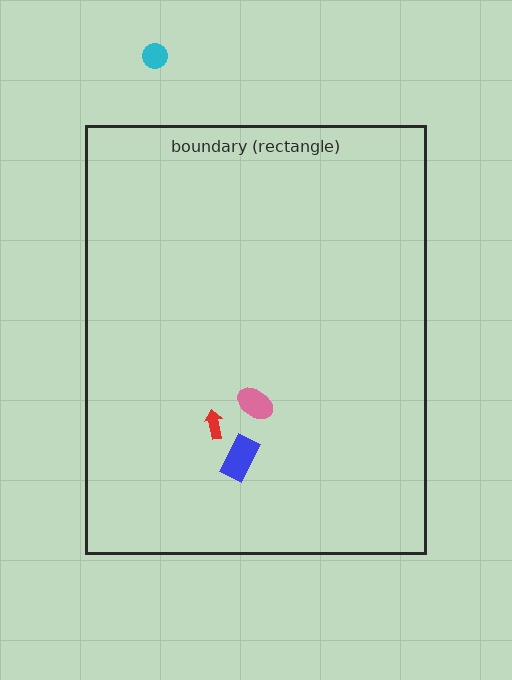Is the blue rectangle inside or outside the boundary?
Inside.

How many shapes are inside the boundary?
3 inside, 1 outside.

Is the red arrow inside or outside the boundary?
Inside.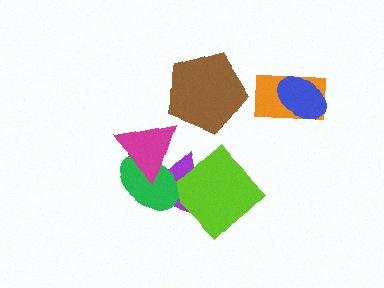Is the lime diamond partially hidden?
Yes, it is partially covered by another shape.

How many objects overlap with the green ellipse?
3 objects overlap with the green ellipse.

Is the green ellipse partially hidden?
Yes, it is partially covered by another shape.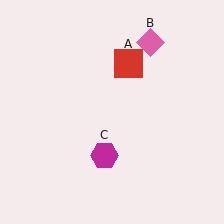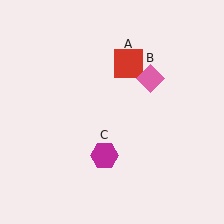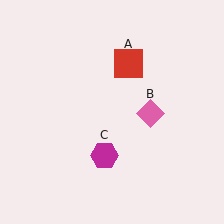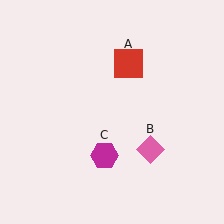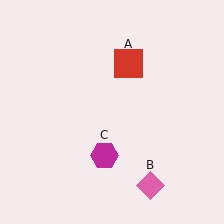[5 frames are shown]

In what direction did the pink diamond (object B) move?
The pink diamond (object B) moved down.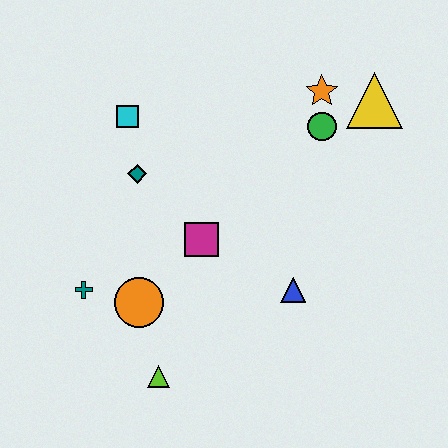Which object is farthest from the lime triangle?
The yellow triangle is farthest from the lime triangle.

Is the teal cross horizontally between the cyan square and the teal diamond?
No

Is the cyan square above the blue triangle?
Yes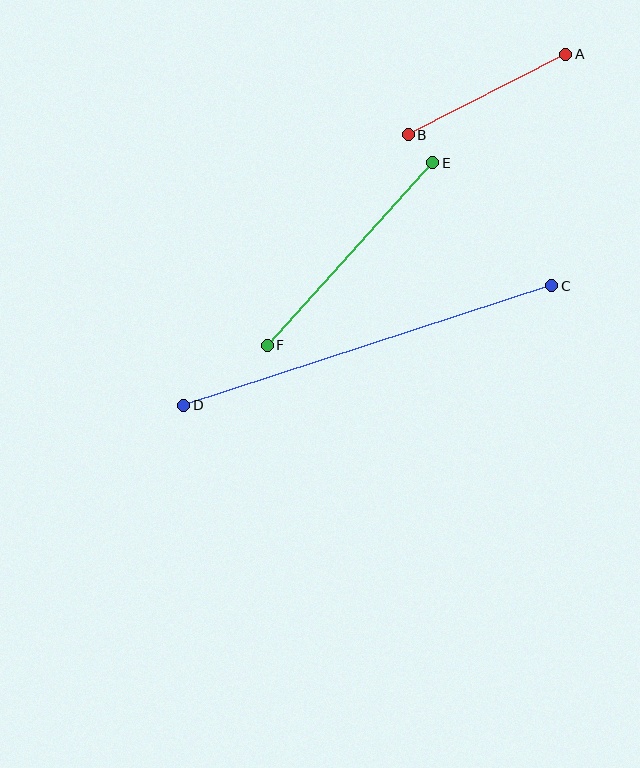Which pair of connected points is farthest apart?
Points C and D are farthest apart.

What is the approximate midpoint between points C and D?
The midpoint is at approximately (368, 346) pixels.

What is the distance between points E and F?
The distance is approximately 246 pixels.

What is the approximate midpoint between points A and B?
The midpoint is at approximately (487, 95) pixels.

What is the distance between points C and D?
The distance is approximately 387 pixels.